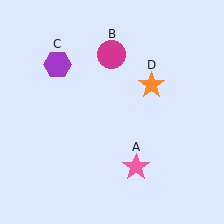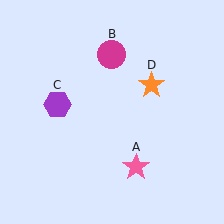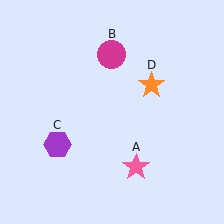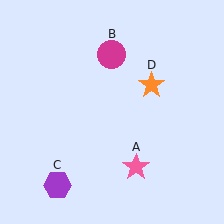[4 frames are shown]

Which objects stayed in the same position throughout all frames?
Pink star (object A) and magenta circle (object B) and orange star (object D) remained stationary.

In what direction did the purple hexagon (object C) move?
The purple hexagon (object C) moved down.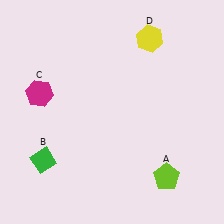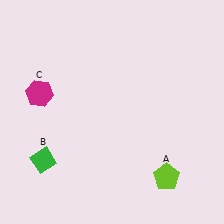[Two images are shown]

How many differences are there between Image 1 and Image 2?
There is 1 difference between the two images.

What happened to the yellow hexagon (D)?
The yellow hexagon (D) was removed in Image 2. It was in the top-right area of Image 1.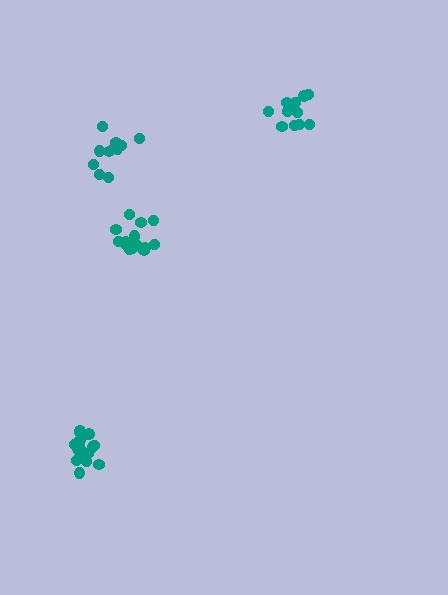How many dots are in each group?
Group 1: 15 dots, Group 2: 12 dots, Group 3: 17 dots, Group 4: 11 dots (55 total).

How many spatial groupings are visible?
There are 4 spatial groupings.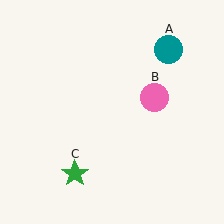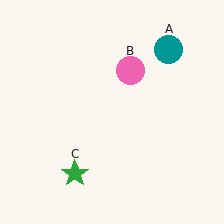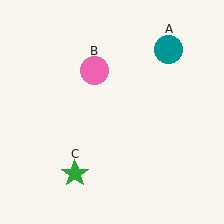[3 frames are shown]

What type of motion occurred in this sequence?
The pink circle (object B) rotated counterclockwise around the center of the scene.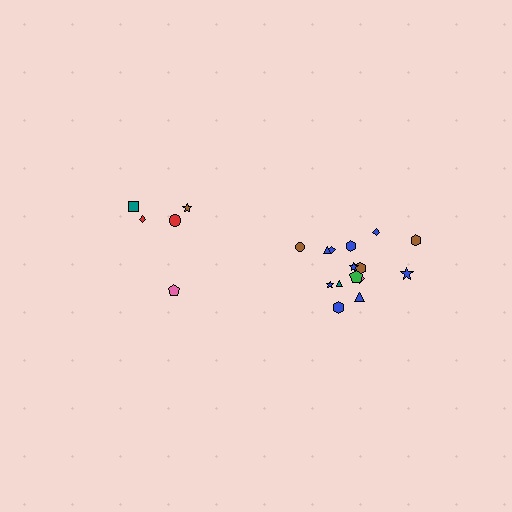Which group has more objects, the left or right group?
The right group.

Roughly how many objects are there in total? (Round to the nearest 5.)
Roughly 20 objects in total.